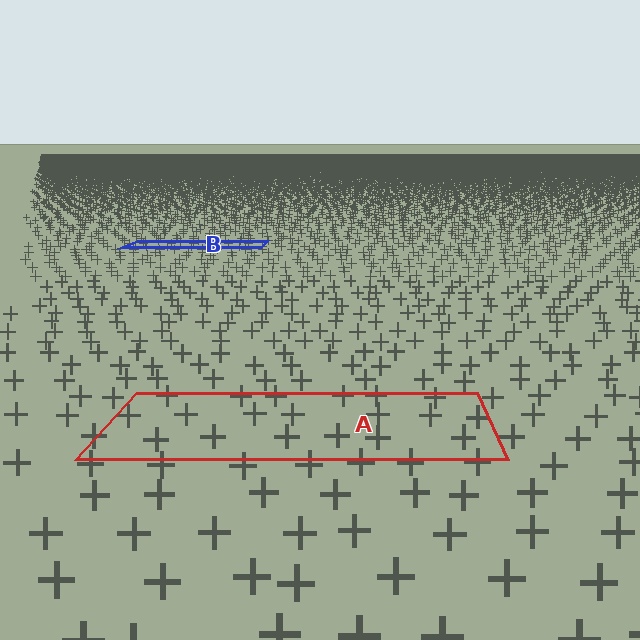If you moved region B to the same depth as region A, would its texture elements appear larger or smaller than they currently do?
They would appear larger. At a closer depth, the same texture elements are projected at a bigger on-screen size.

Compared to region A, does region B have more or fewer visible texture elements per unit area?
Region B has more texture elements per unit area — they are packed more densely because it is farther away.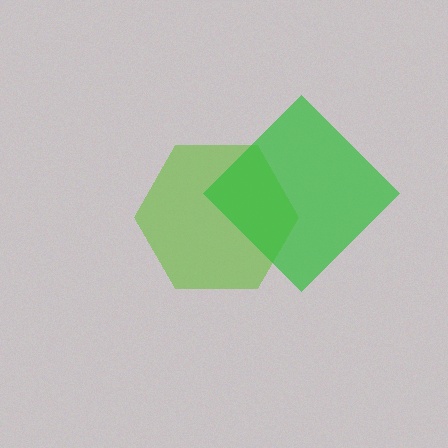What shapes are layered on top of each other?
The layered shapes are: a lime hexagon, a green diamond.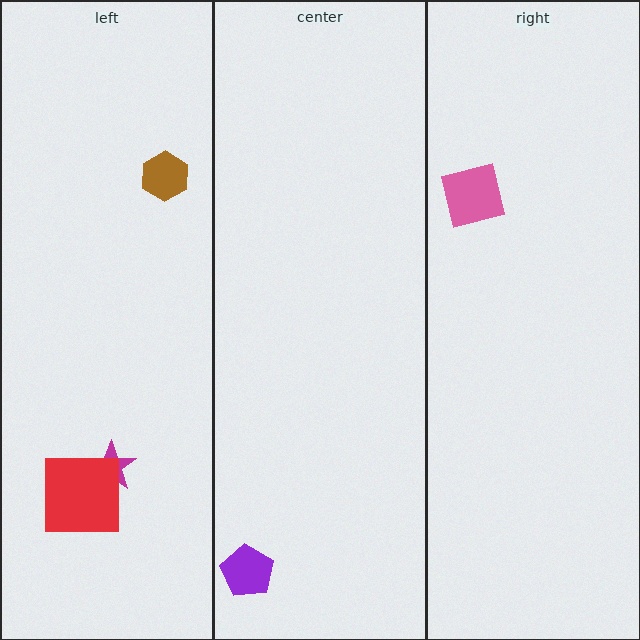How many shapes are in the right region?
1.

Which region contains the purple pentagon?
The center region.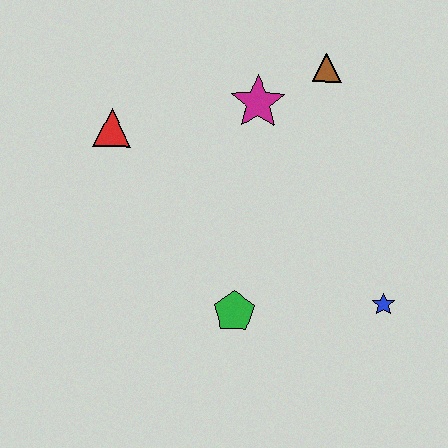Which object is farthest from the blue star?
The red triangle is farthest from the blue star.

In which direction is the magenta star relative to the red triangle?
The magenta star is to the right of the red triangle.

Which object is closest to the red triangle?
The magenta star is closest to the red triangle.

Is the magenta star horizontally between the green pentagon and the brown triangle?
Yes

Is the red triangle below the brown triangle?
Yes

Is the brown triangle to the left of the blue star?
Yes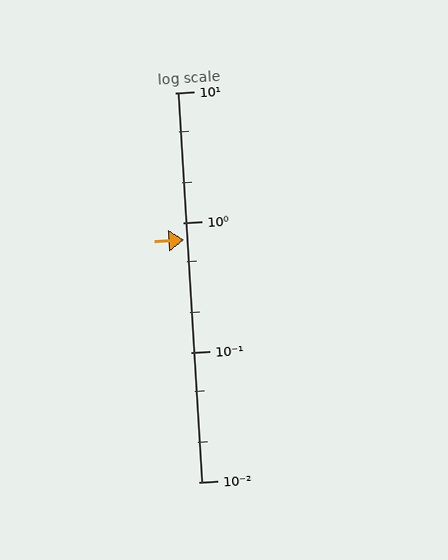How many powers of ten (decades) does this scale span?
The scale spans 3 decades, from 0.01 to 10.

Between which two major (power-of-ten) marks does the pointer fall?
The pointer is between 0.1 and 1.